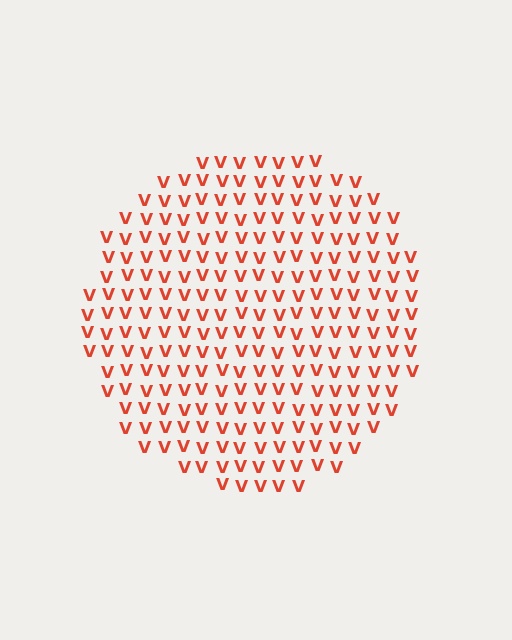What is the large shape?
The large shape is a circle.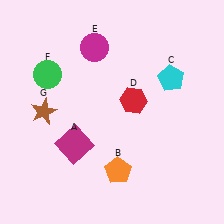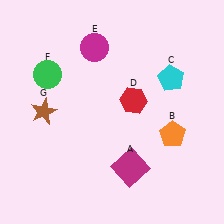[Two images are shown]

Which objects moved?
The objects that moved are: the magenta square (A), the orange pentagon (B).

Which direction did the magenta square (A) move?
The magenta square (A) moved right.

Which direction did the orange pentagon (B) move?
The orange pentagon (B) moved right.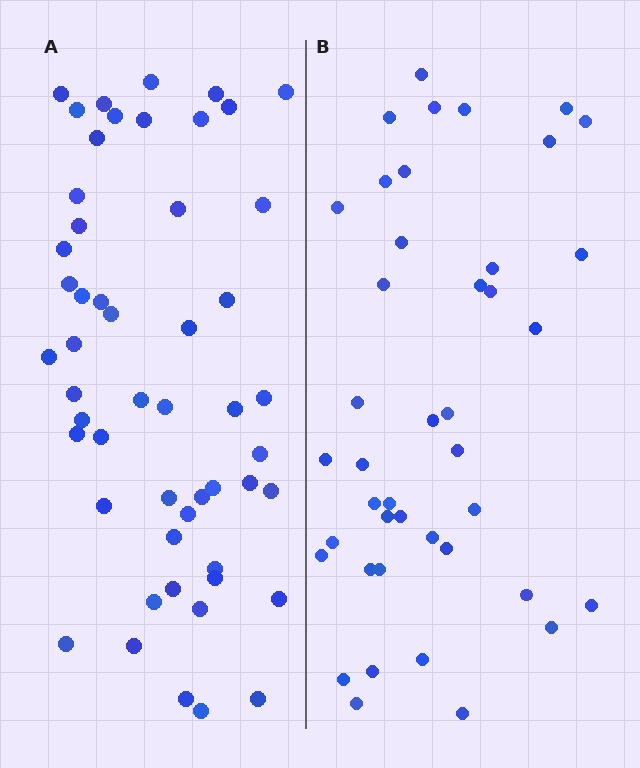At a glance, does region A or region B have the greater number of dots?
Region A (the left region) has more dots.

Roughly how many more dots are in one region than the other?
Region A has roughly 10 or so more dots than region B.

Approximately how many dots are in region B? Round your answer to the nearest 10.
About 40 dots. (The exact count is 42, which rounds to 40.)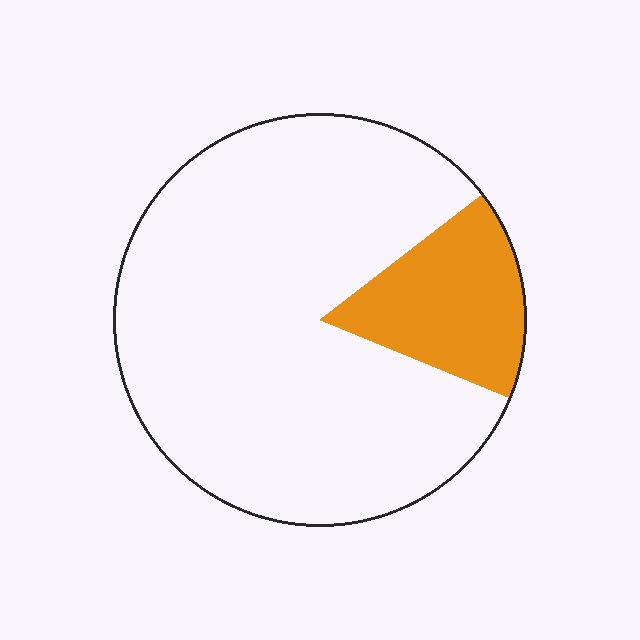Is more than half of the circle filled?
No.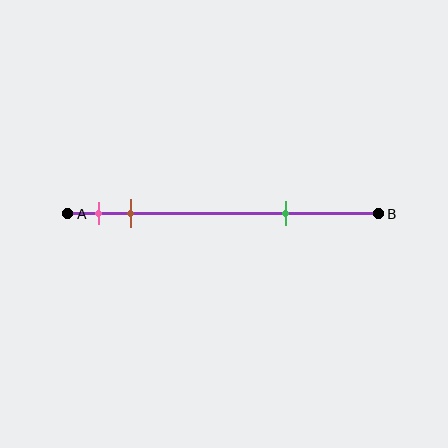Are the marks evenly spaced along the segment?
No, the marks are not evenly spaced.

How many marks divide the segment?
There are 3 marks dividing the segment.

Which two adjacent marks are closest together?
The pink and brown marks are the closest adjacent pair.